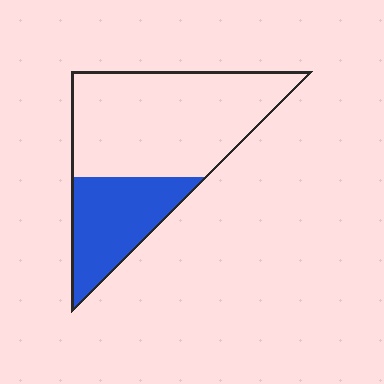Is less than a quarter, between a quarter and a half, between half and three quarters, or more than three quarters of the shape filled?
Between a quarter and a half.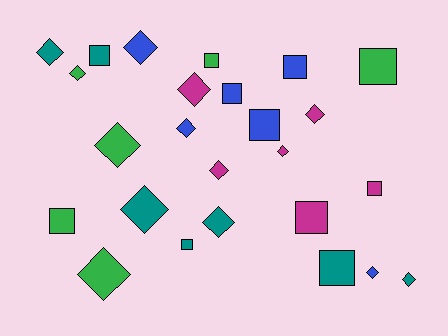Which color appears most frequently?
Teal, with 7 objects.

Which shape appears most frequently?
Diamond, with 14 objects.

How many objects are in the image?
There are 25 objects.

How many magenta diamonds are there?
There are 4 magenta diamonds.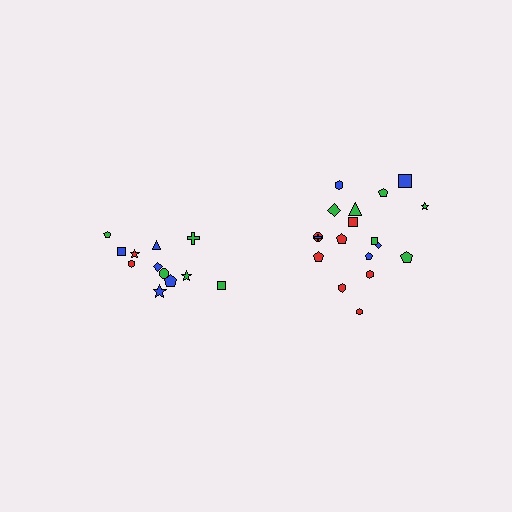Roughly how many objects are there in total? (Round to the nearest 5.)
Roughly 30 objects in total.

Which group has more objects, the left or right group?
The right group.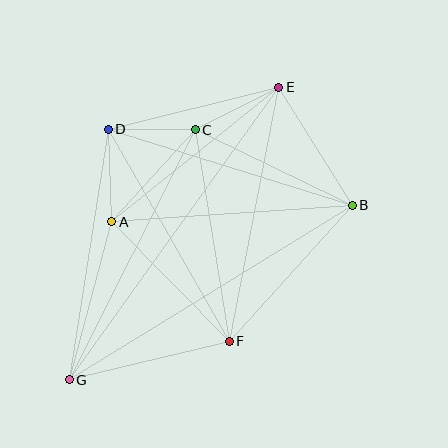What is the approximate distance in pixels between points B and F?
The distance between B and F is approximately 183 pixels.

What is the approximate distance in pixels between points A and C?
The distance between A and C is approximately 124 pixels.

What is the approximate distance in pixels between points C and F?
The distance between C and F is approximately 214 pixels.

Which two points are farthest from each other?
Points E and G are farthest from each other.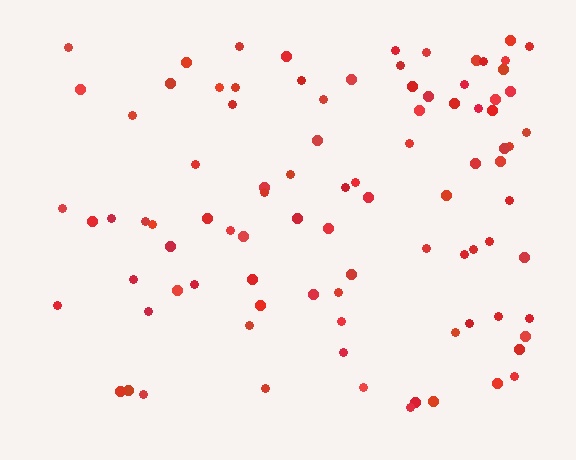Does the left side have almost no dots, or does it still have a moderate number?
Still a moderate number, just noticeably fewer than the right.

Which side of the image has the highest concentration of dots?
The right.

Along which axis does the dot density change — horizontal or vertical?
Horizontal.